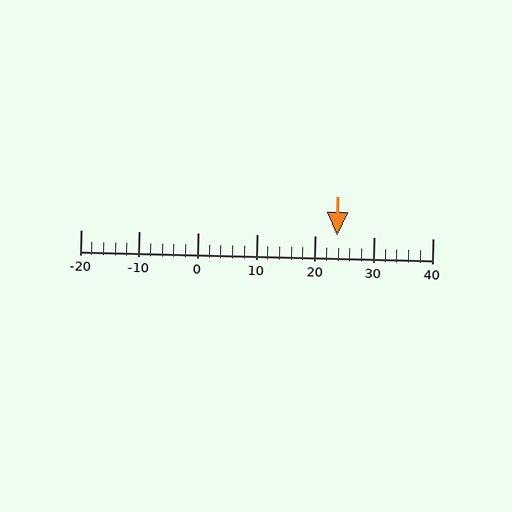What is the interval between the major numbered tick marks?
The major tick marks are spaced 10 units apart.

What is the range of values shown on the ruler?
The ruler shows values from -20 to 40.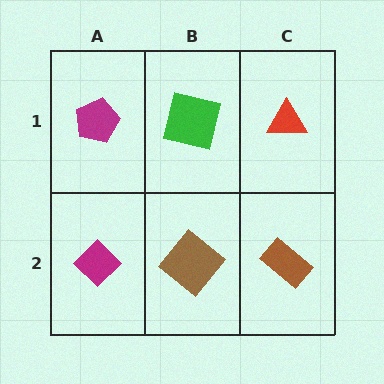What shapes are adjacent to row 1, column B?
A brown diamond (row 2, column B), a magenta pentagon (row 1, column A), a red triangle (row 1, column C).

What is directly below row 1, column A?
A magenta diamond.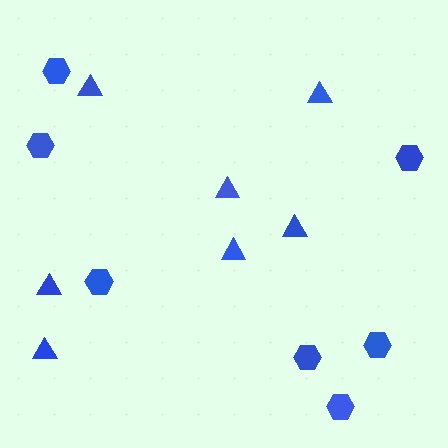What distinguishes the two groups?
There are 2 groups: one group of hexagons (7) and one group of triangles (7).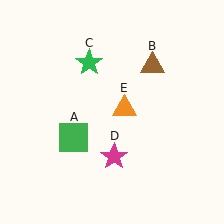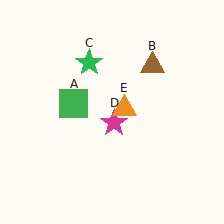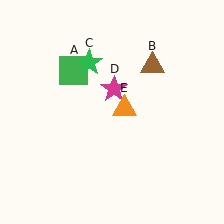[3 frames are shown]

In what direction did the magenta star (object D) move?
The magenta star (object D) moved up.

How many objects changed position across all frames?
2 objects changed position: green square (object A), magenta star (object D).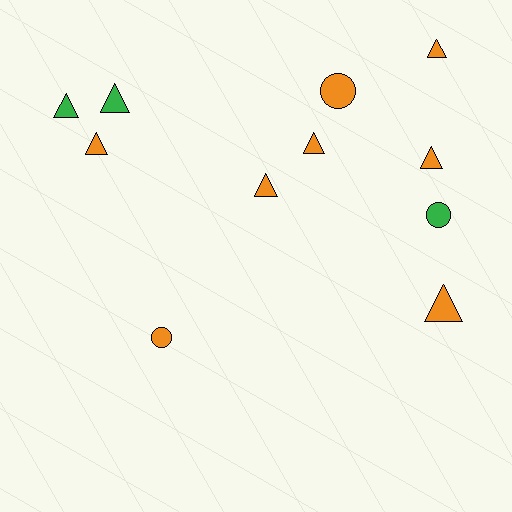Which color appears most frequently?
Orange, with 8 objects.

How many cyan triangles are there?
There are no cyan triangles.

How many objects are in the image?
There are 11 objects.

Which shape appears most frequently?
Triangle, with 8 objects.